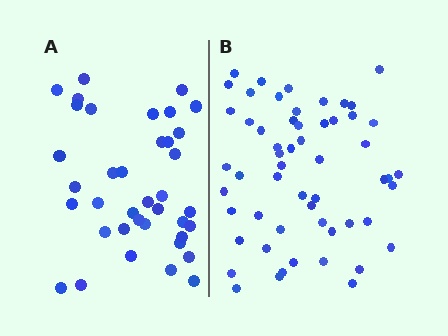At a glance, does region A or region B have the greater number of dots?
Region B (the right region) has more dots.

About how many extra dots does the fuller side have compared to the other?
Region B has approximately 20 more dots than region A.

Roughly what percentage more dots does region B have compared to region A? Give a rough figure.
About 45% more.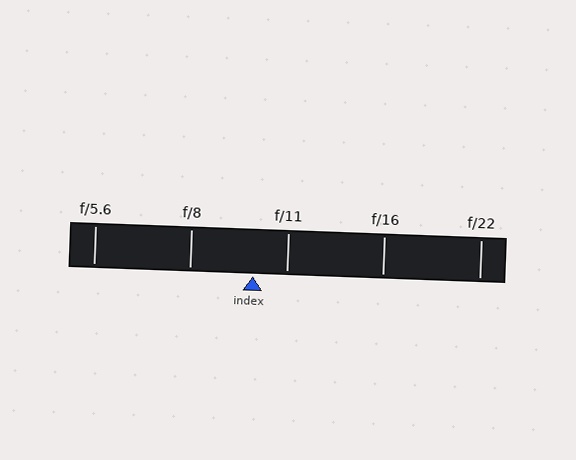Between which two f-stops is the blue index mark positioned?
The index mark is between f/8 and f/11.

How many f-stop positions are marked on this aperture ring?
There are 5 f-stop positions marked.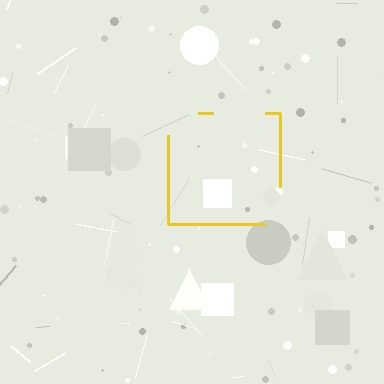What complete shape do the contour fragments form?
The contour fragments form a square.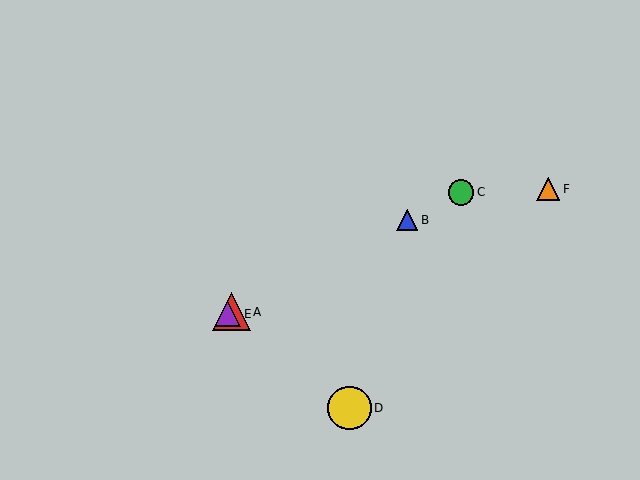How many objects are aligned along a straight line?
4 objects (A, B, C, E) are aligned along a straight line.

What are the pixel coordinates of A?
Object A is at (231, 312).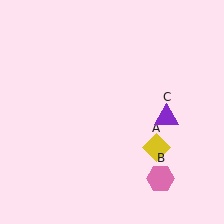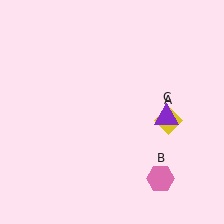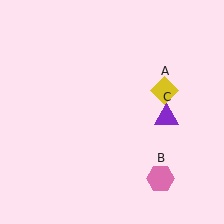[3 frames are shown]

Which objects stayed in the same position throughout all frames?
Pink hexagon (object B) and purple triangle (object C) remained stationary.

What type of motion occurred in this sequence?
The yellow diamond (object A) rotated counterclockwise around the center of the scene.